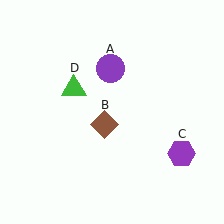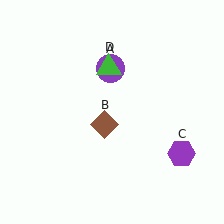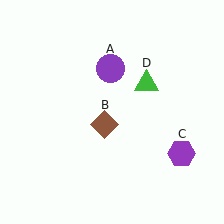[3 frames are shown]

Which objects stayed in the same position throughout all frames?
Purple circle (object A) and brown diamond (object B) and purple hexagon (object C) remained stationary.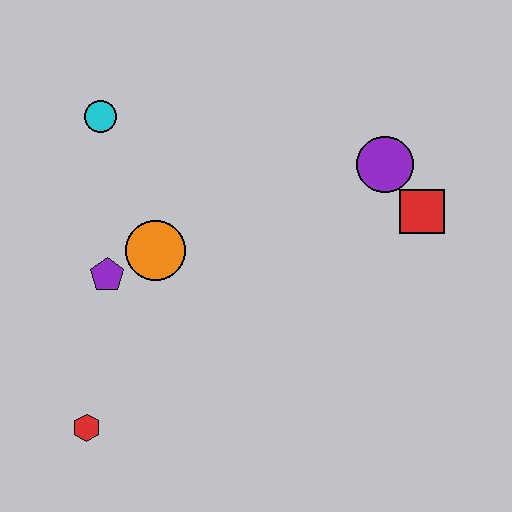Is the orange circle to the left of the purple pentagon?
No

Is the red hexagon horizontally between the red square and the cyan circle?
No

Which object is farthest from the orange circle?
The red square is farthest from the orange circle.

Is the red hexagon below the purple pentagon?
Yes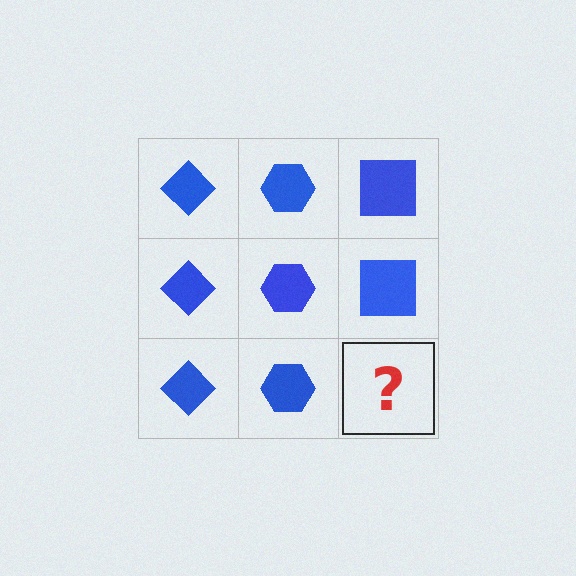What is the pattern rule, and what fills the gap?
The rule is that each column has a consistent shape. The gap should be filled with a blue square.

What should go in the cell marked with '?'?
The missing cell should contain a blue square.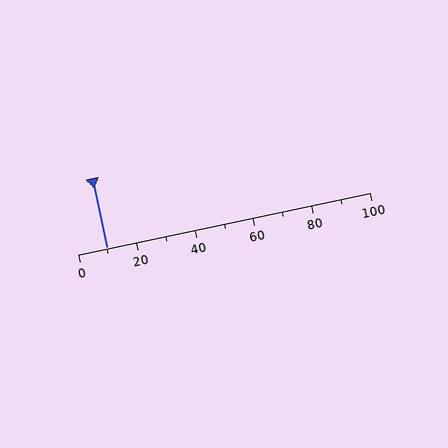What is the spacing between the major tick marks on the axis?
The major ticks are spaced 20 apart.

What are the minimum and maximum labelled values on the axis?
The axis runs from 0 to 100.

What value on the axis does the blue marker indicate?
The marker indicates approximately 10.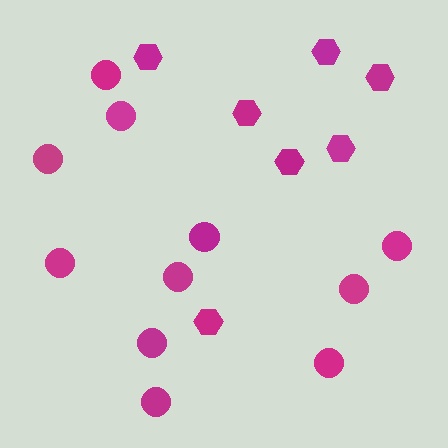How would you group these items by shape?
There are 2 groups: one group of circles (11) and one group of hexagons (7).